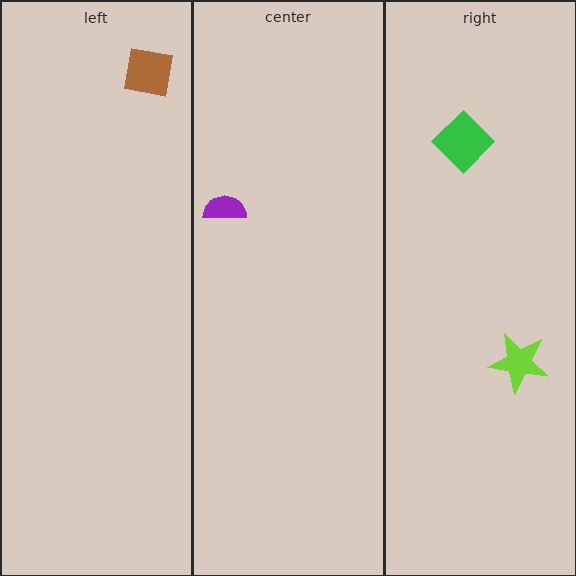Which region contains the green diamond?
The right region.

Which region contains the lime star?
The right region.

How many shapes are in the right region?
2.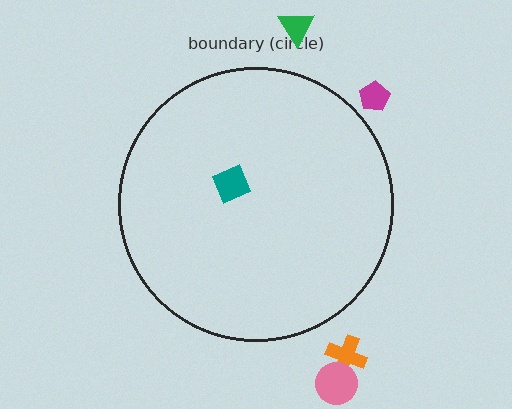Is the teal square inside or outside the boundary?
Inside.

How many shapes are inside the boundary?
1 inside, 4 outside.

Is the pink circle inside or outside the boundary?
Outside.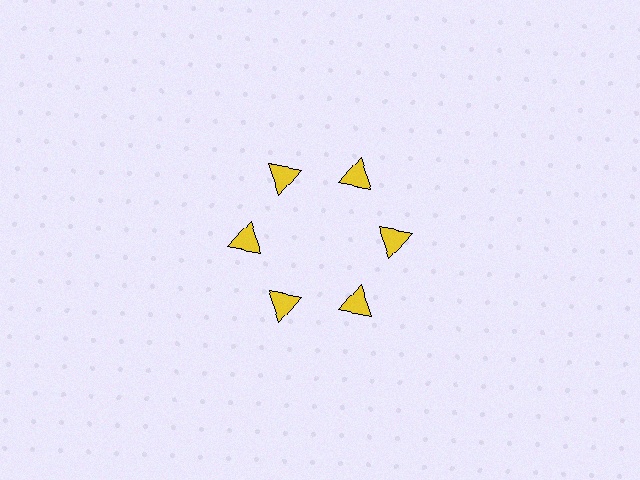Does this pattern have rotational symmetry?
Yes, this pattern has 6-fold rotational symmetry. It looks the same after rotating 60 degrees around the center.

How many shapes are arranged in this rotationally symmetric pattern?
There are 6 shapes, arranged in 6 groups of 1.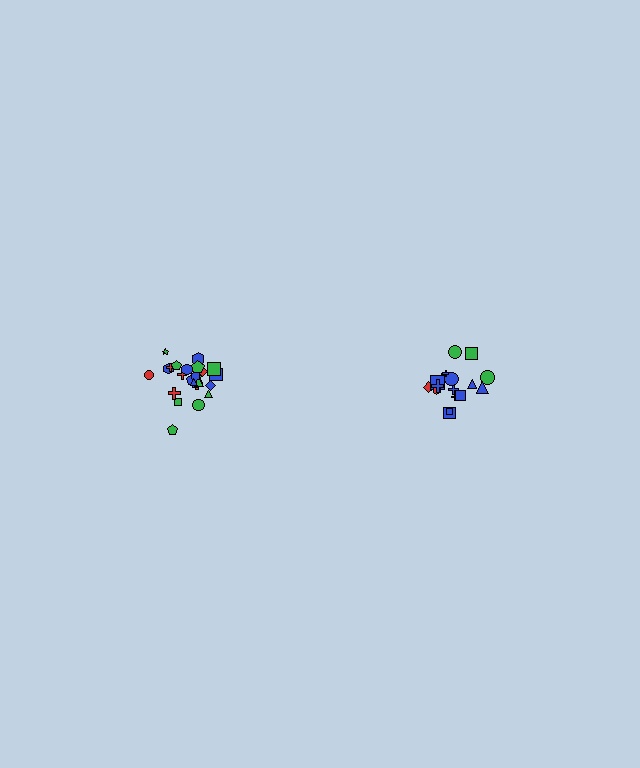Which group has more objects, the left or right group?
The left group.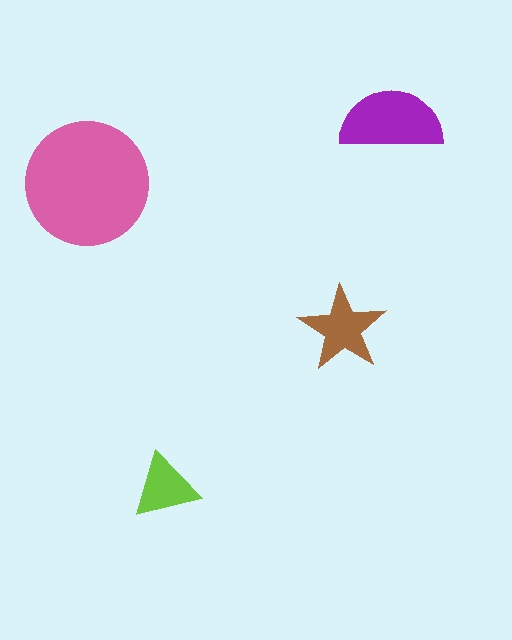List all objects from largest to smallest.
The pink circle, the purple semicircle, the brown star, the lime triangle.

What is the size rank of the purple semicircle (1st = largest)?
2nd.